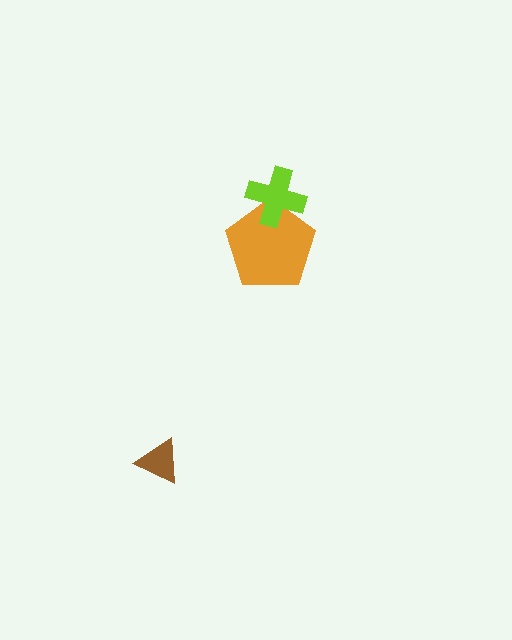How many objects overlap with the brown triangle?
0 objects overlap with the brown triangle.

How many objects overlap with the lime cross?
1 object overlaps with the lime cross.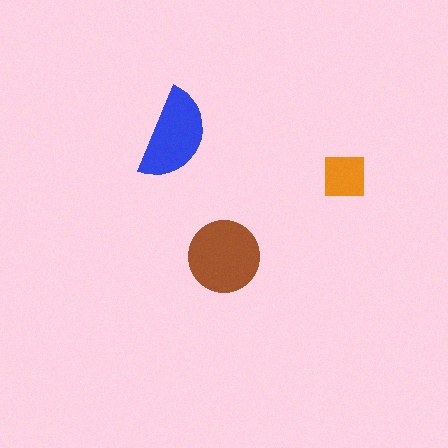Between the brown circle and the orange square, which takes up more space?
The brown circle.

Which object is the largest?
The brown circle.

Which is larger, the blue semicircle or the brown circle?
The brown circle.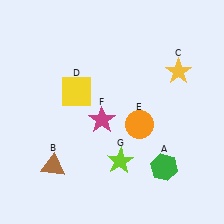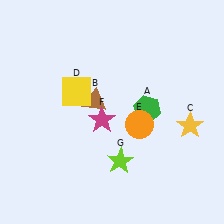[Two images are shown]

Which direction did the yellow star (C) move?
The yellow star (C) moved down.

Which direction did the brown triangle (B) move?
The brown triangle (B) moved up.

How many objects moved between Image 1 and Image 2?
3 objects moved between the two images.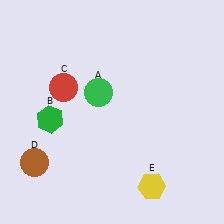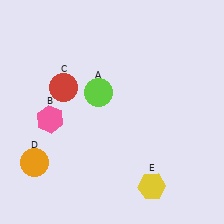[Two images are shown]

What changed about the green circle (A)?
In Image 1, A is green. In Image 2, it changed to lime.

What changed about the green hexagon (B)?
In Image 1, B is green. In Image 2, it changed to pink.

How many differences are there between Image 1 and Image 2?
There are 3 differences between the two images.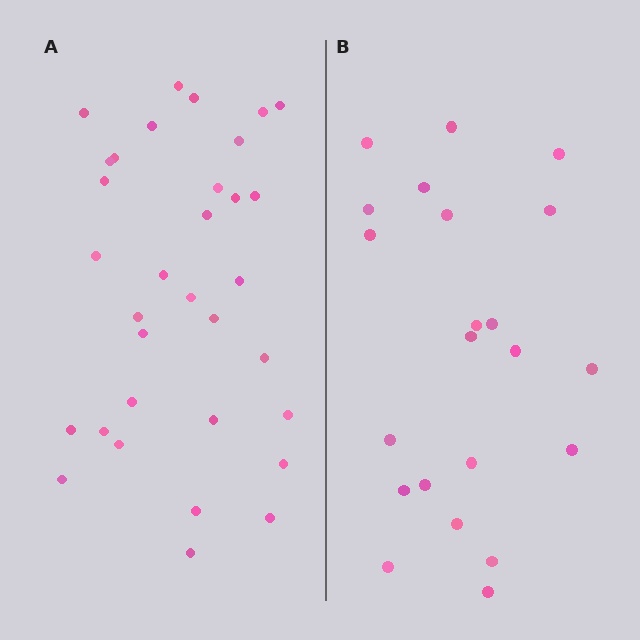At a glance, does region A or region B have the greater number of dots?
Region A (the left region) has more dots.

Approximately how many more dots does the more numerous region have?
Region A has roughly 12 or so more dots than region B.